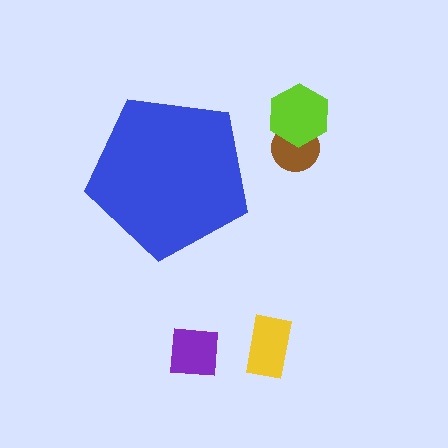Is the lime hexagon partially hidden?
No, the lime hexagon is fully visible.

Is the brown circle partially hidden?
No, the brown circle is fully visible.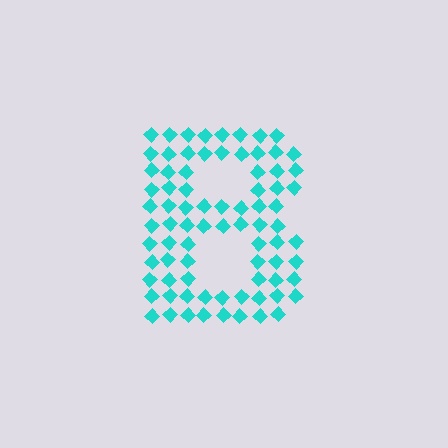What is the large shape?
The large shape is the letter B.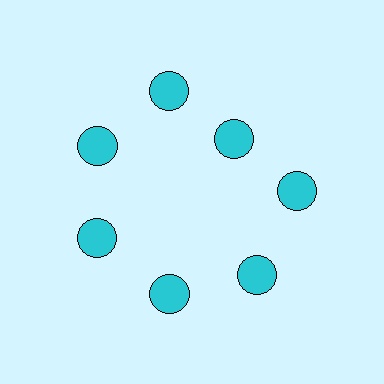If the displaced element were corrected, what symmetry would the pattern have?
It would have 7-fold rotational symmetry — the pattern would map onto itself every 51 degrees.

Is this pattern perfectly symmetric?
No. The 7 cyan circles are arranged in a ring, but one element near the 1 o'clock position is pulled inward toward the center, breaking the 7-fold rotational symmetry.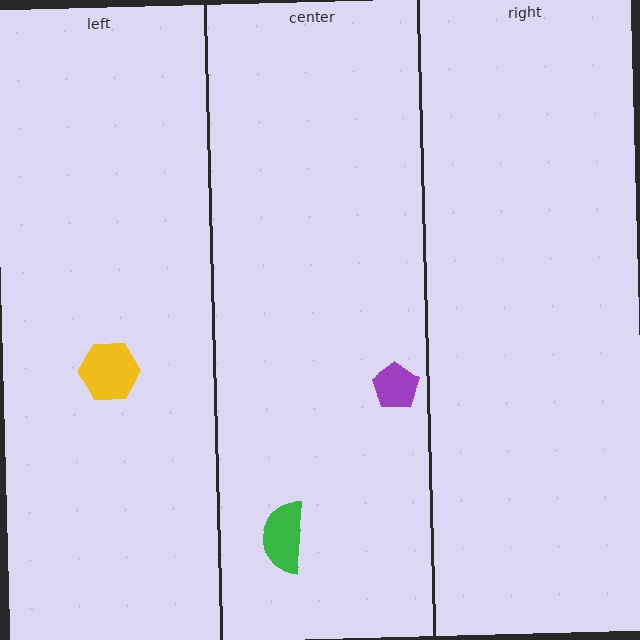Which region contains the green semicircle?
The center region.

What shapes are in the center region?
The purple pentagon, the green semicircle.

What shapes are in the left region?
The yellow hexagon.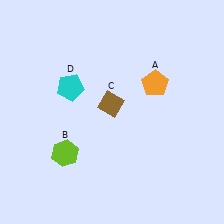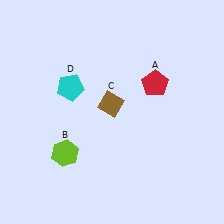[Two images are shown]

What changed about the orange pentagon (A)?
In Image 1, A is orange. In Image 2, it changed to red.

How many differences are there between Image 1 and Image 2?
There is 1 difference between the two images.